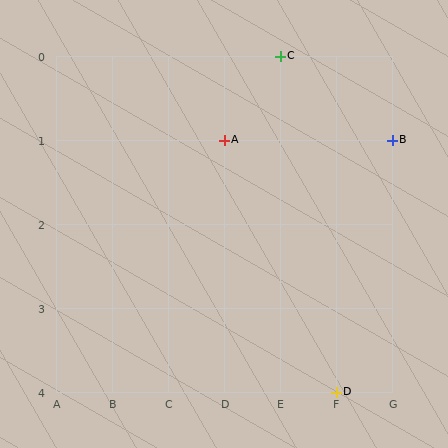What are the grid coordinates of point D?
Point D is at grid coordinates (F, 4).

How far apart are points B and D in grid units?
Points B and D are 1 column and 3 rows apart (about 3.2 grid units diagonally).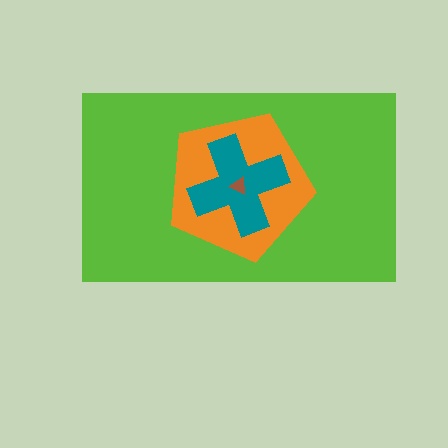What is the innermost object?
The brown triangle.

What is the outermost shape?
The lime rectangle.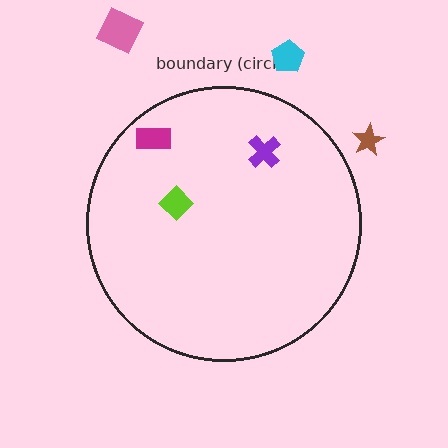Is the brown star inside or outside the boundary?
Outside.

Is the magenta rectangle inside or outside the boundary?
Inside.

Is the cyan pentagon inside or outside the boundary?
Outside.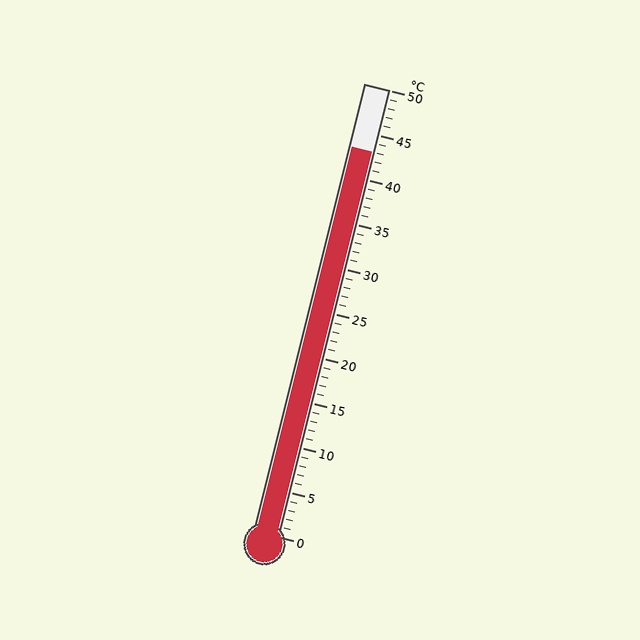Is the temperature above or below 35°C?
The temperature is above 35°C.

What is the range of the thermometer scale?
The thermometer scale ranges from 0°C to 50°C.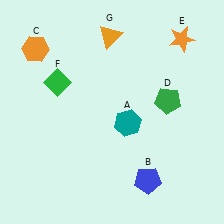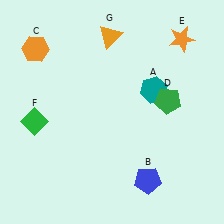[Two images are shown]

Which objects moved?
The objects that moved are: the teal hexagon (A), the green diamond (F).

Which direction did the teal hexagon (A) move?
The teal hexagon (A) moved up.